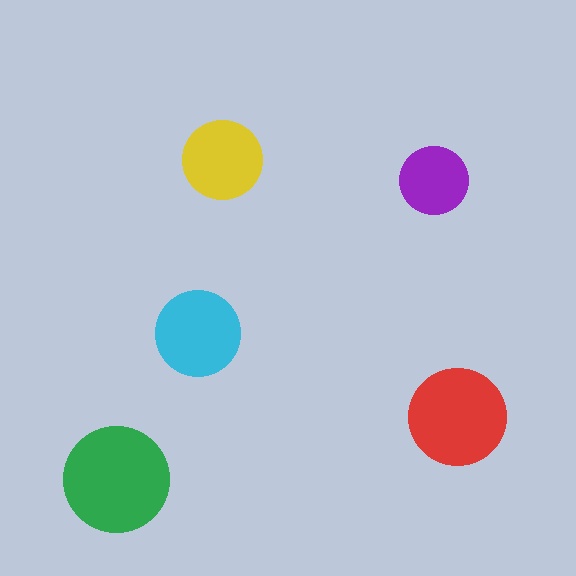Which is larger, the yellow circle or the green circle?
The green one.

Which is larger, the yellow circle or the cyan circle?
The cyan one.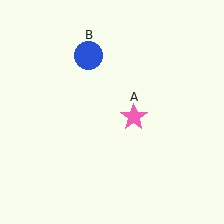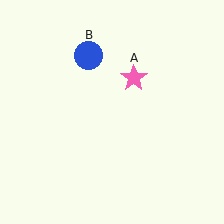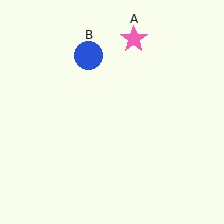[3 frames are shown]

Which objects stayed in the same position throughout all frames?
Blue circle (object B) remained stationary.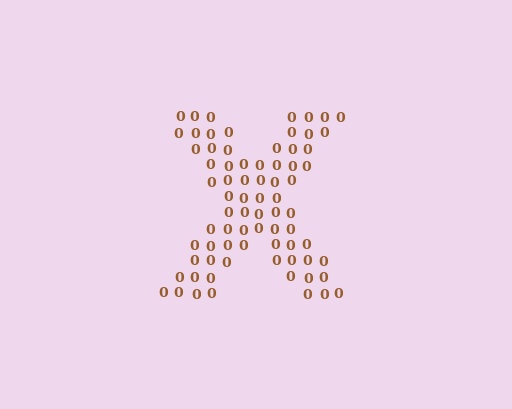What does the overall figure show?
The overall figure shows the letter X.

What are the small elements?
The small elements are digit 0's.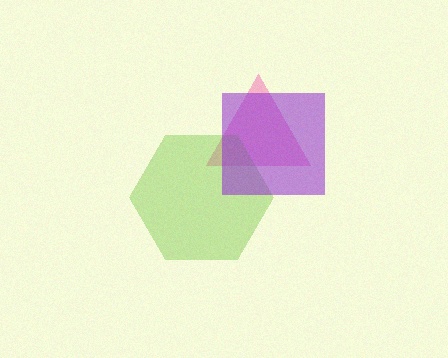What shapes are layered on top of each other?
The layered shapes are: a pink triangle, a lime hexagon, a purple square.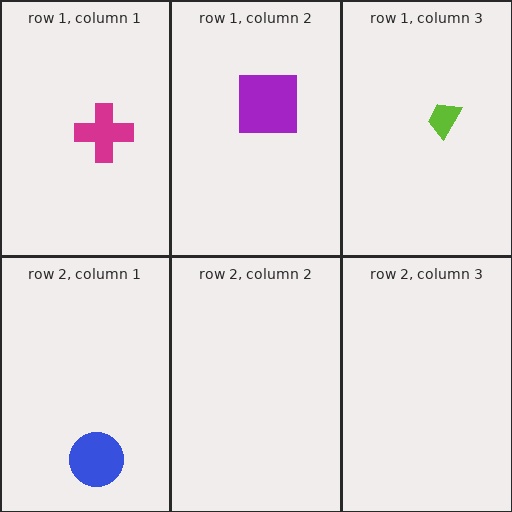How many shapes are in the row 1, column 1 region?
1.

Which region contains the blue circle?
The row 2, column 1 region.